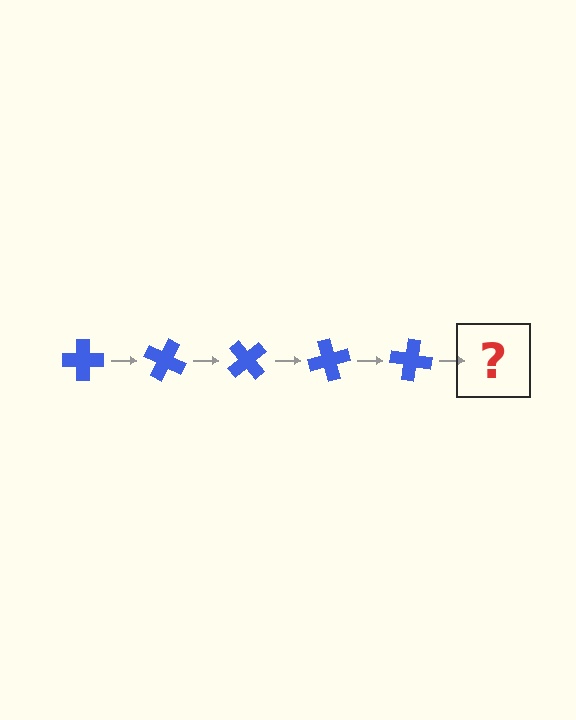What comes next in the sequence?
The next element should be a blue cross rotated 125 degrees.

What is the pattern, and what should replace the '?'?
The pattern is that the cross rotates 25 degrees each step. The '?' should be a blue cross rotated 125 degrees.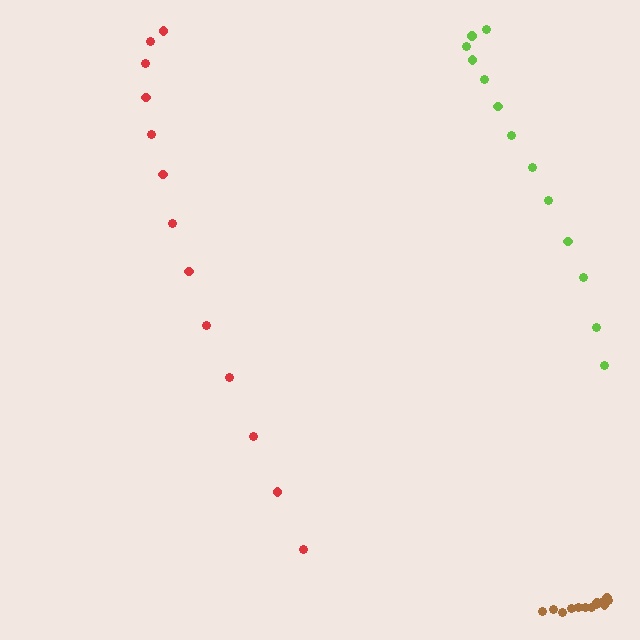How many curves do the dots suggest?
There are 3 distinct paths.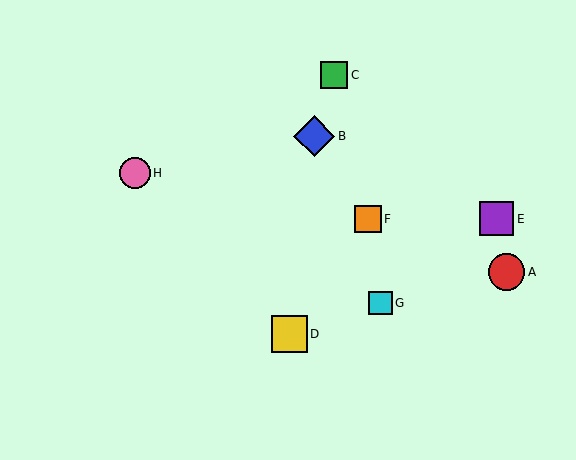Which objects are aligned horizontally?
Objects E, F are aligned horizontally.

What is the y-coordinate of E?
Object E is at y≈219.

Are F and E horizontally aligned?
Yes, both are at y≈219.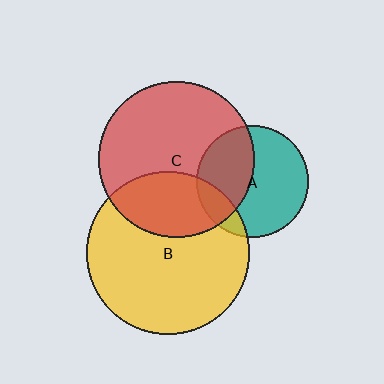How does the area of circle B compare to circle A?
Approximately 2.1 times.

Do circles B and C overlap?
Yes.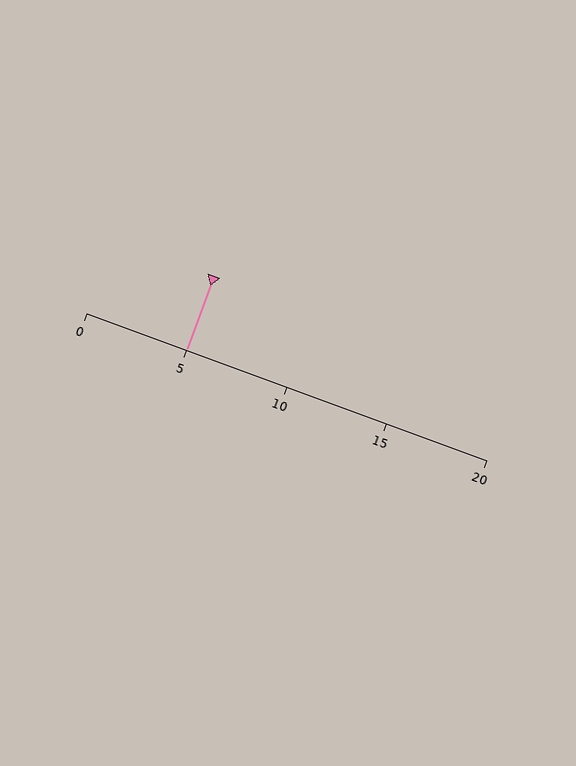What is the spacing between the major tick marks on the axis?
The major ticks are spaced 5 apart.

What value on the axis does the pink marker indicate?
The marker indicates approximately 5.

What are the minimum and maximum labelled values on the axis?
The axis runs from 0 to 20.